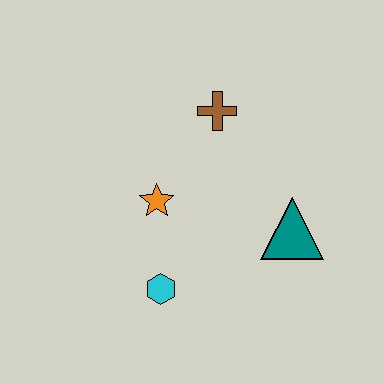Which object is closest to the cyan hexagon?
The orange star is closest to the cyan hexagon.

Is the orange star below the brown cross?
Yes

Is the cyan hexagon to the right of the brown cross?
No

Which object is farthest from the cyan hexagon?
The brown cross is farthest from the cyan hexagon.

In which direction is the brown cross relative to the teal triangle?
The brown cross is above the teal triangle.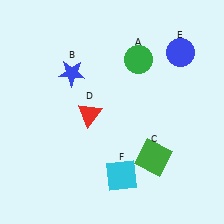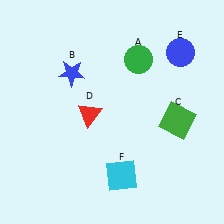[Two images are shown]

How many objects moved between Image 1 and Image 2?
1 object moved between the two images.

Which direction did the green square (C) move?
The green square (C) moved up.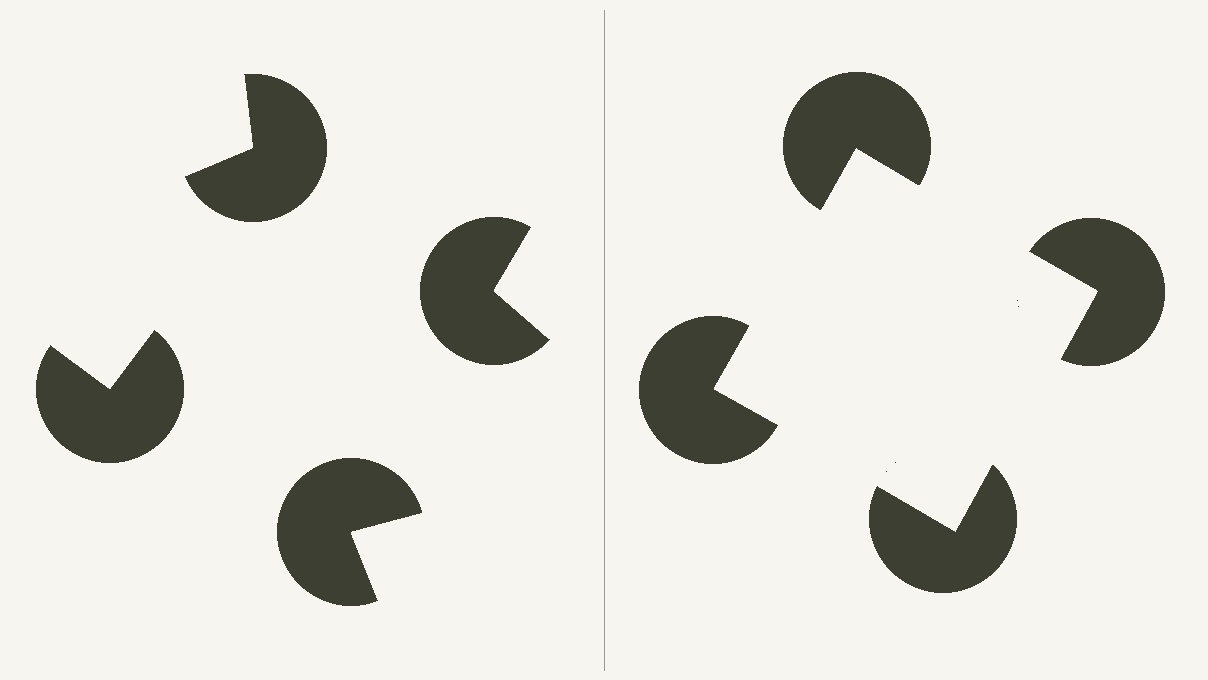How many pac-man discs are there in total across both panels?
8 — 4 on each side.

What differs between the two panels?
The pac-man discs are positioned identically on both sides; only the wedge orientations differ. On the right they align to a square; on the left they are misaligned.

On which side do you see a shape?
An illusory square appears on the right side. On the left side the wedge cuts are rotated, so no coherent shape forms.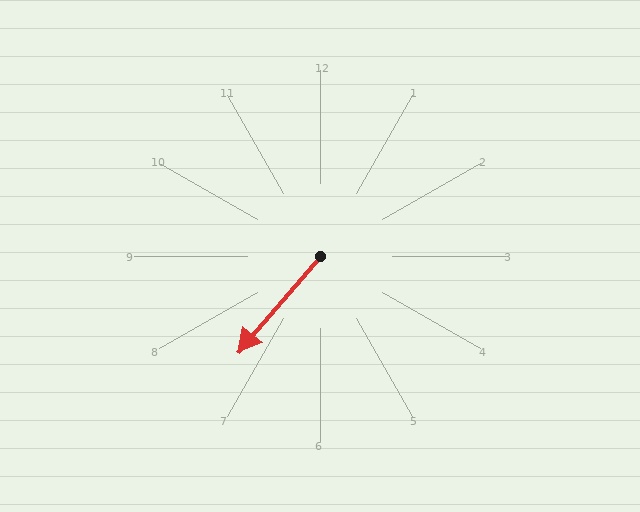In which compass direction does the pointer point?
Southwest.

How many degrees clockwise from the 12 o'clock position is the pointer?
Approximately 221 degrees.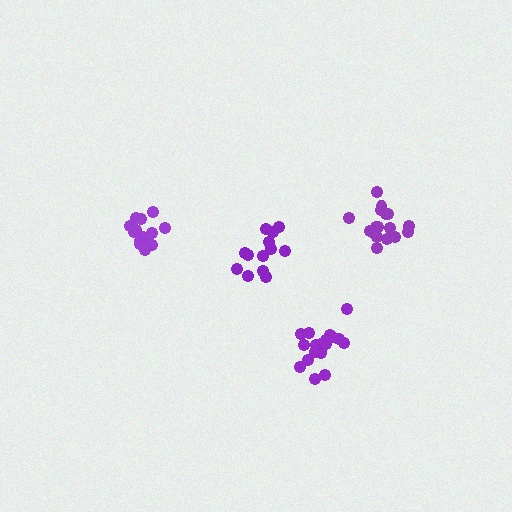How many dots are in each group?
Group 1: 15 dots, Group 2: 13 dots, Group 3: 19 dots, Group 4: 18 dots (65 total).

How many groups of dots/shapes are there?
There are 4 groups.